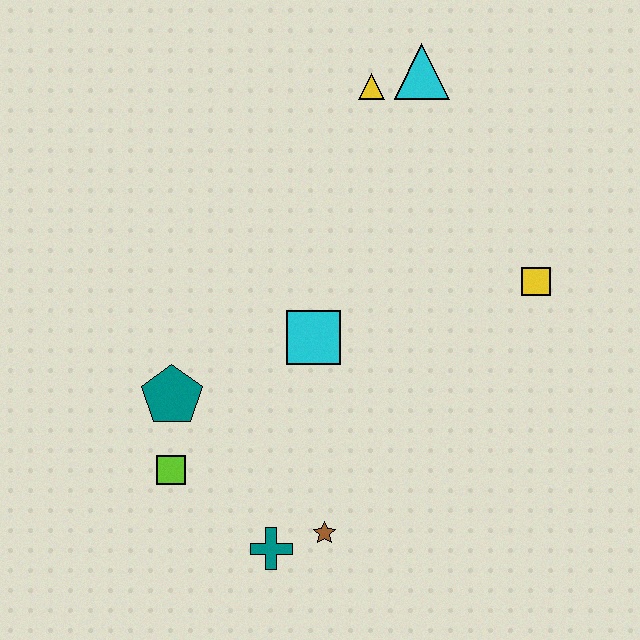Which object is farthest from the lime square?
The cyan triangle is farthest from the lime square.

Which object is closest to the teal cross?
The brown star is closest to the teal cross.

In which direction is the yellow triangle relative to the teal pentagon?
The yellow triangle is above the teal pentagon.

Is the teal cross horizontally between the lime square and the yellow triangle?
Yes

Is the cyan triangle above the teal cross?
Yes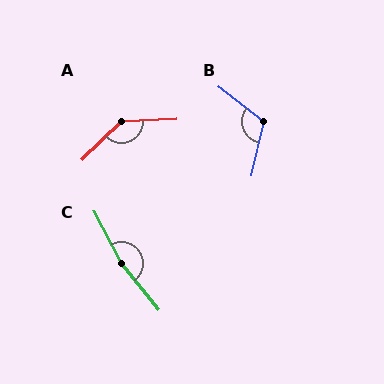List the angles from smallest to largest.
B (115°), A (139°), C (169°).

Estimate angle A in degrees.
Approximately 139 degrees.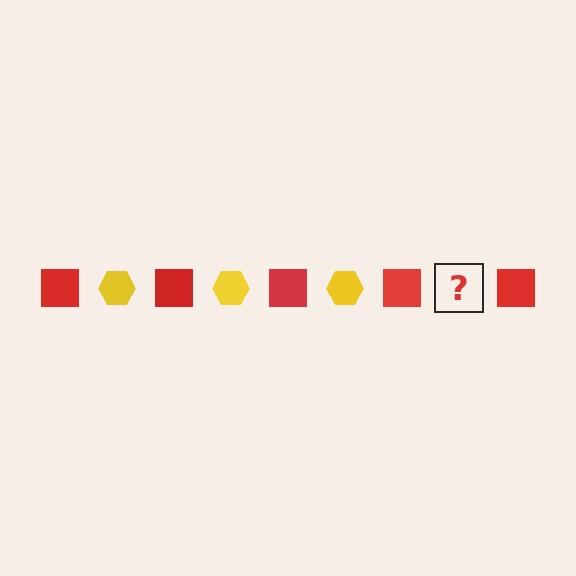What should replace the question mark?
The question mark should be replaced with a yellow hexagon.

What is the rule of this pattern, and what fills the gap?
The rule is that the pattern alternates between red square and yellow hexagon. The gap should be filled with a yellow hexagon.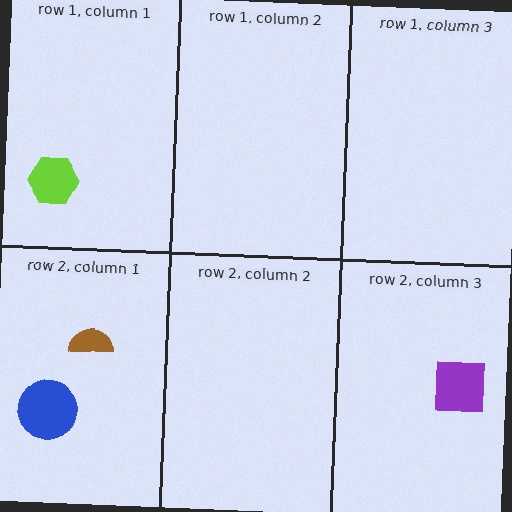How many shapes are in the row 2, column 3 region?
1.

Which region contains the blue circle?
The row 2, column 1 region.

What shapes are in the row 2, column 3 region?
The purple square.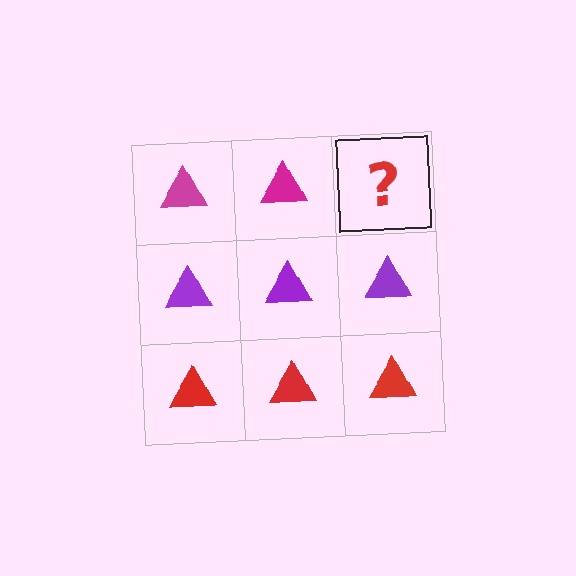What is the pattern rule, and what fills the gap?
The rule is that each row has a consistent color. The gap should be filled with a magenta triangle.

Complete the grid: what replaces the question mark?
The question mark should be replaced with a magenta triangle.